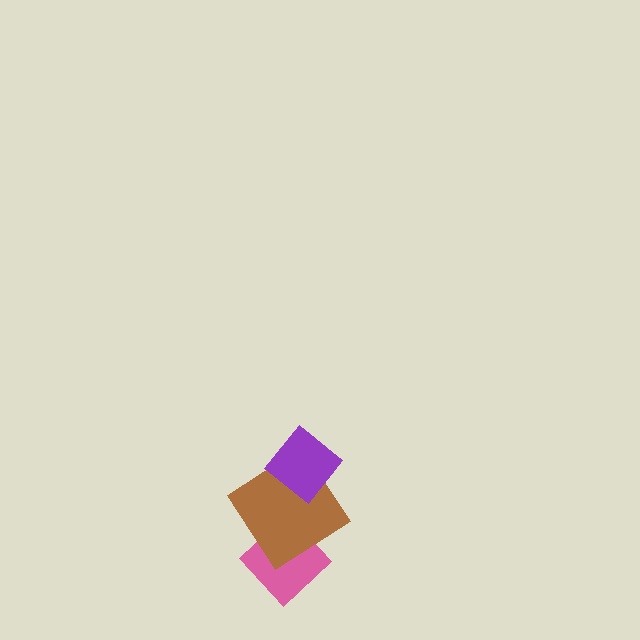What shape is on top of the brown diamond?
The purple diamond is on top of the brown diamond.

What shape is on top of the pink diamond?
The brown diamond is on top of the pink diamond.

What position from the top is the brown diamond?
The brown diamond is 2nd from the top.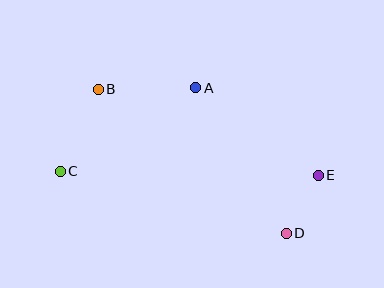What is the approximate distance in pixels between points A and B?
The distance between A and B is approximately 97 pixels.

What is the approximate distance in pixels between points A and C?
The distance between A and C is approximately 159 pixels.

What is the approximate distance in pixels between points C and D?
The distance between C and D is approximately 235 pixels.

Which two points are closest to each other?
Points D and E are closest to each other.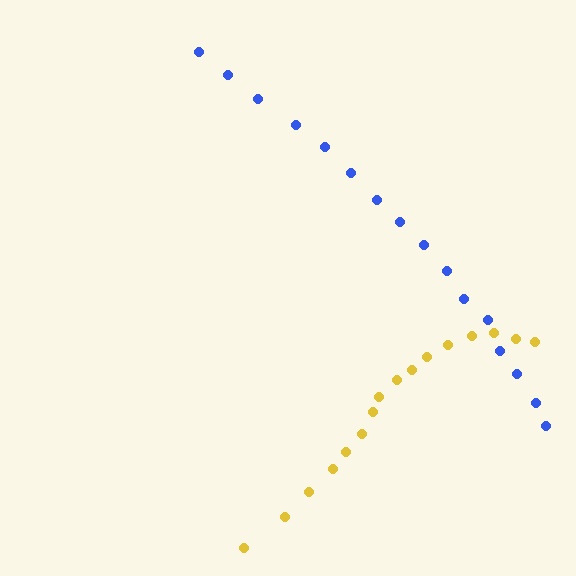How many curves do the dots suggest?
There are 2 distinct paths.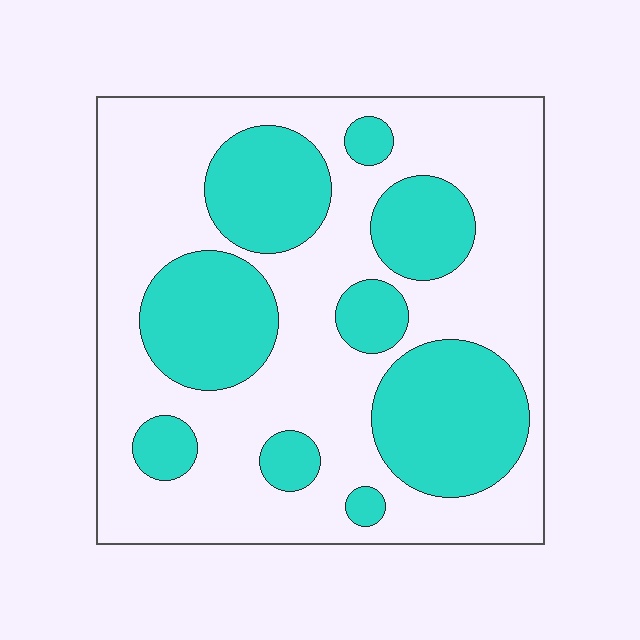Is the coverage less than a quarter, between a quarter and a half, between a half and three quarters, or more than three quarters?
Between a quarter and a half.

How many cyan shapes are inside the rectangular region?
9.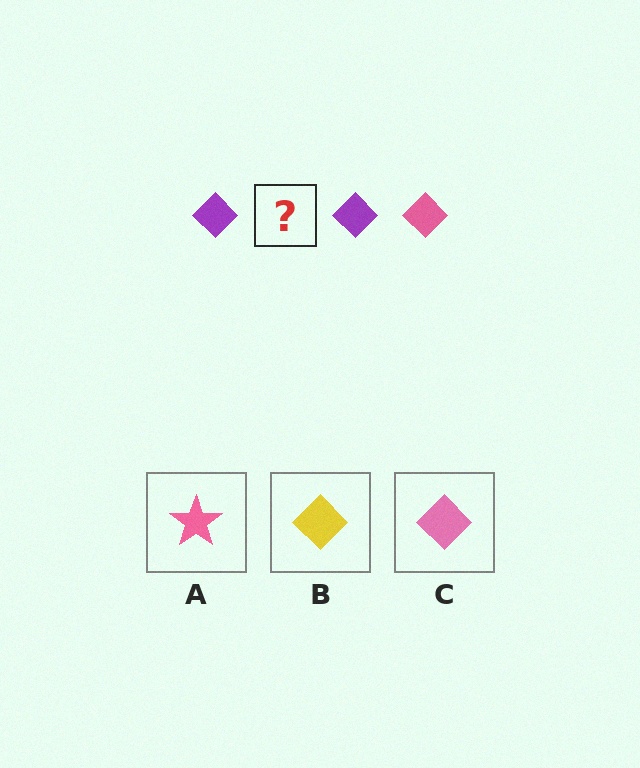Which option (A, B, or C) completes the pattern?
C.